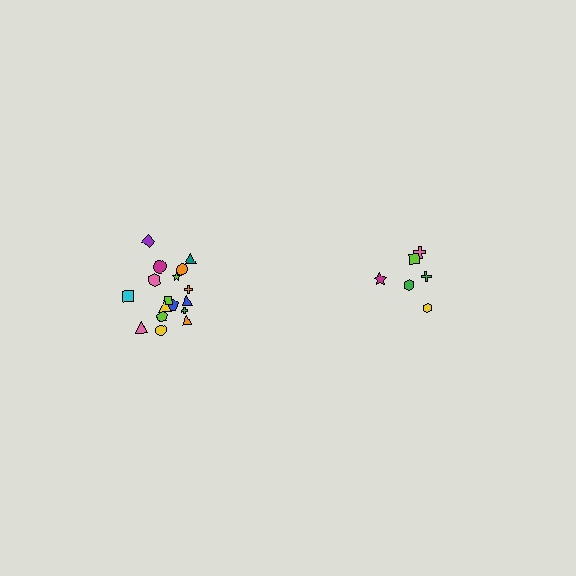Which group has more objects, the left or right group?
The left group.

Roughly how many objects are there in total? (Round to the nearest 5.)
Roughly 25 objects in total.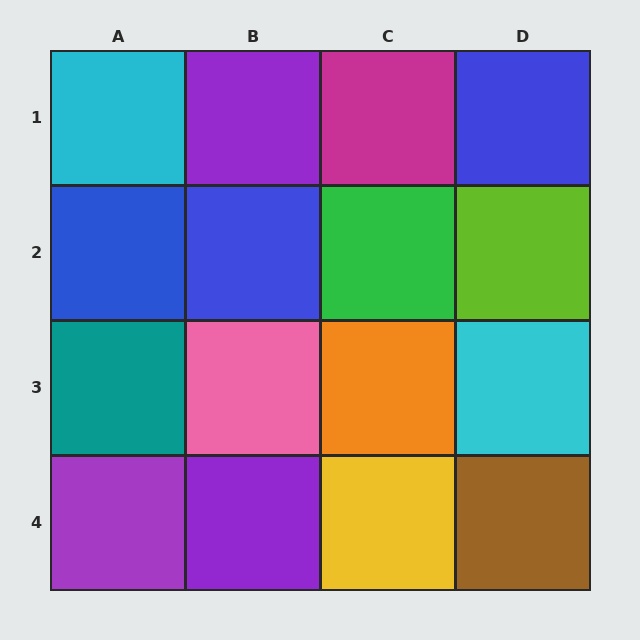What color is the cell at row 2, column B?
Blue.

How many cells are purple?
3 cells are purple.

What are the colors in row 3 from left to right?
Teal, pink, orange, cyan.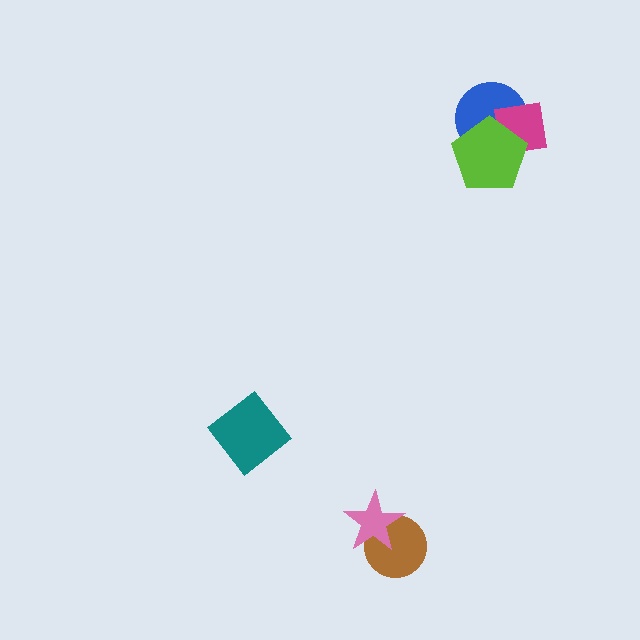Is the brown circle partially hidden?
Yes, it is partially covered by another shape.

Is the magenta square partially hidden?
Yes, it is partially covered by another shape.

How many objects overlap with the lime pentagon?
2 objects overlap with the lime pentagon.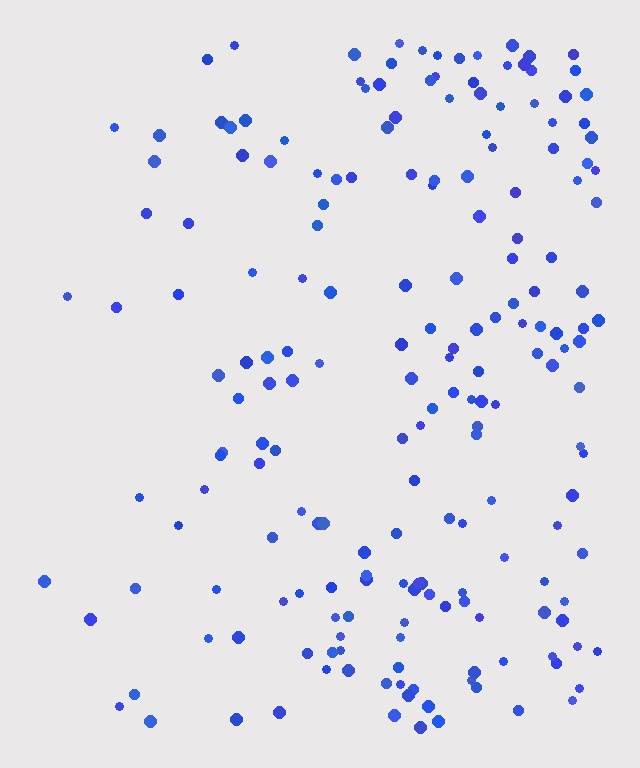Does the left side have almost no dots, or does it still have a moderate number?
Still a moderate number, just noticeably fewer than the right.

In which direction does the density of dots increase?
From left to right, with the right side densest.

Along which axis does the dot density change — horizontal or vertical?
Horizontal.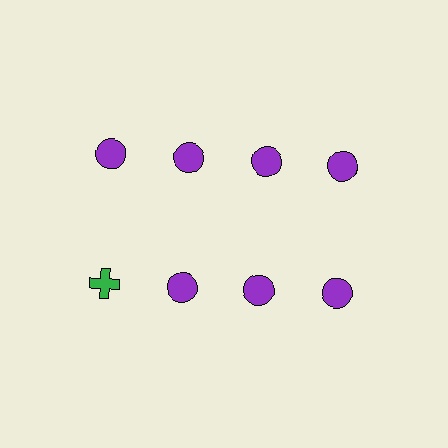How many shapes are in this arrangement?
There are 8 shapes arranged in a grid pattern.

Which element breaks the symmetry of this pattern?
The green cross in the second row, leftmost column breaks the symmetry. All other shapes are purple circles.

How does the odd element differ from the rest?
It differs in both color (green instead of purple) and shape (cross instead of circle).